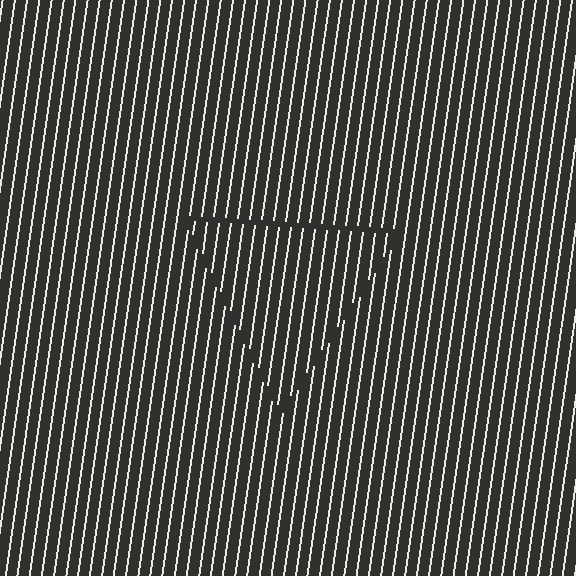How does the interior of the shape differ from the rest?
The interior of the shape contains the same grating, shifted by half a period — the contour is defined by the phase discontinuity where line-ends from the inner and outer gratings abut.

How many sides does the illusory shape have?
3 sides — the line-ends trace a triangle.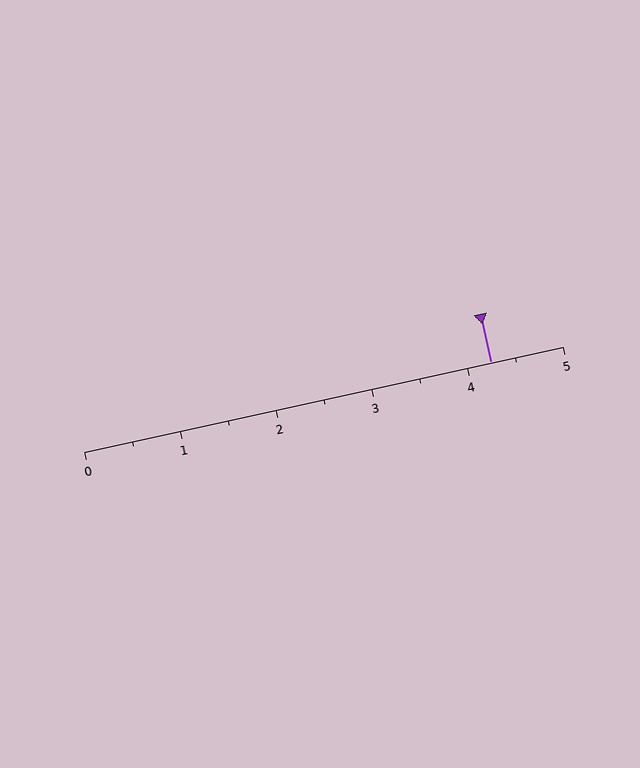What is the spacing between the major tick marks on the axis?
The major ticks are spaced 1 apart.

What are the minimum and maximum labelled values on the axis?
The axis runs from 0 to 5.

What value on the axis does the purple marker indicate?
The marker indicates approximately 4.2.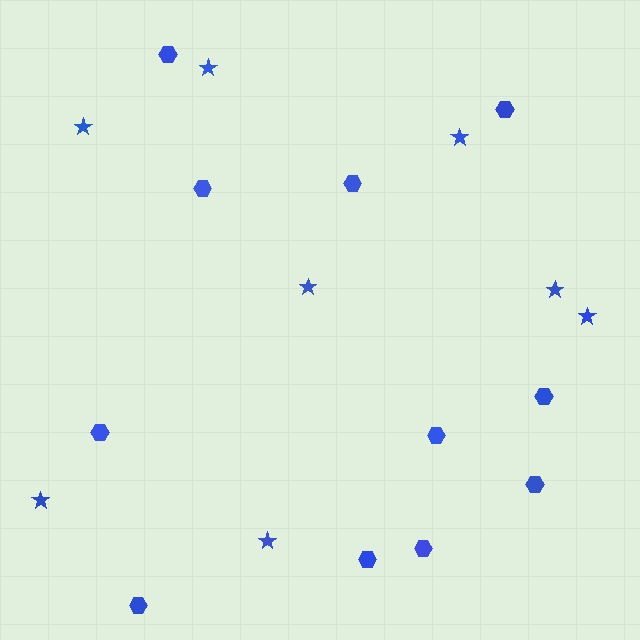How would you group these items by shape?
There are 2 groups: one group of stars (8) and one group of hexagons (11).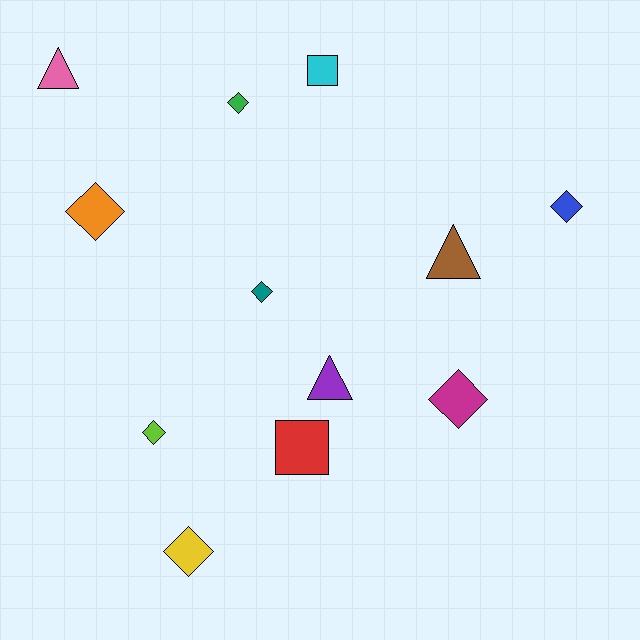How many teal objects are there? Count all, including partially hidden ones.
There is 1 teal object.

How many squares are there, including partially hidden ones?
There are 2 squares.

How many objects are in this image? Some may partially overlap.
There are 12 objects.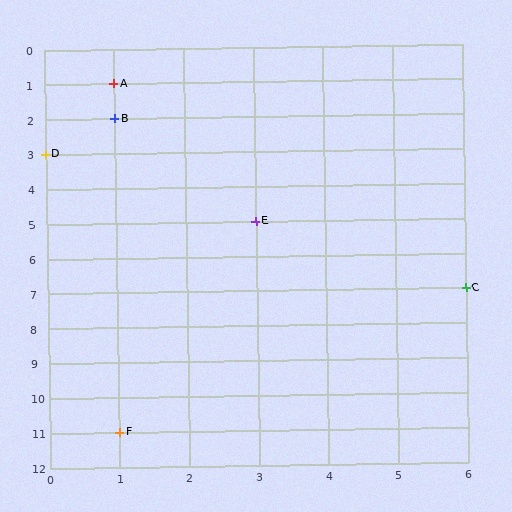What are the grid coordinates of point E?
Point E is at grid coordinates (3, 5).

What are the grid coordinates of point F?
Point F is at grid coordinates (1, 11).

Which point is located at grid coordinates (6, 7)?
Point C is at (6, 7).